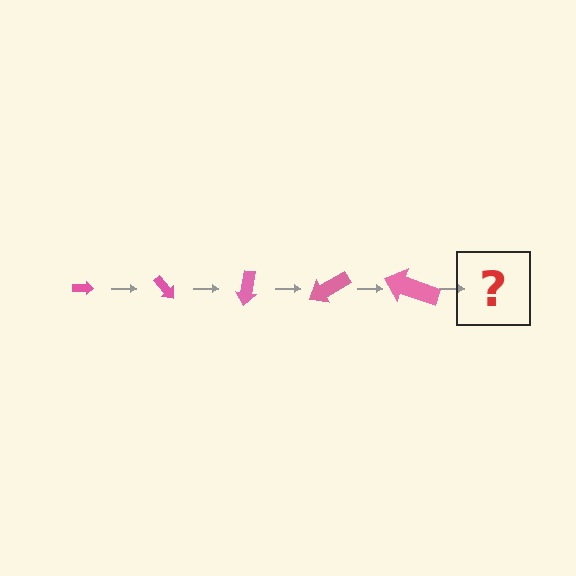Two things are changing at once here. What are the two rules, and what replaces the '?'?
The two rules are that the arrow grows larger each step and it rotates 50 degrees each step. The '?' should be an arrow, larger than the previous one and rotated 250 degrees from the start.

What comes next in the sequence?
The next element should be an arrow, larger than the previous one and rotated 250 degrees from the start.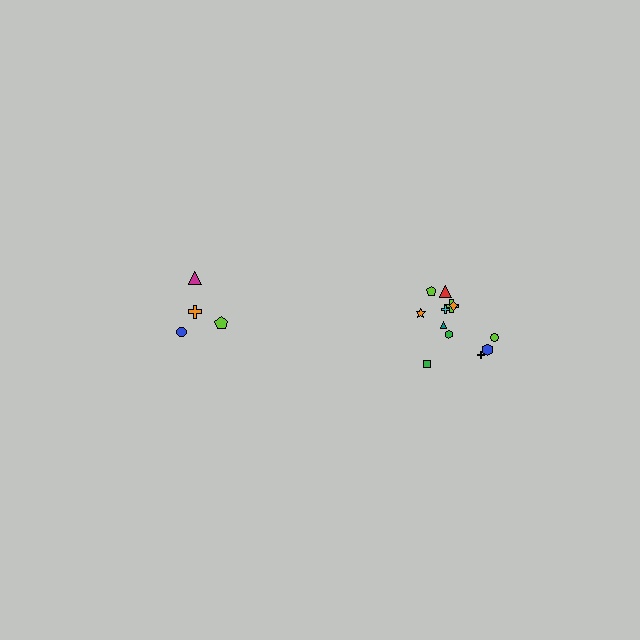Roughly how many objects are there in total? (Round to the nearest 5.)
Roughly 15 objects in total.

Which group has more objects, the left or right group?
The right group.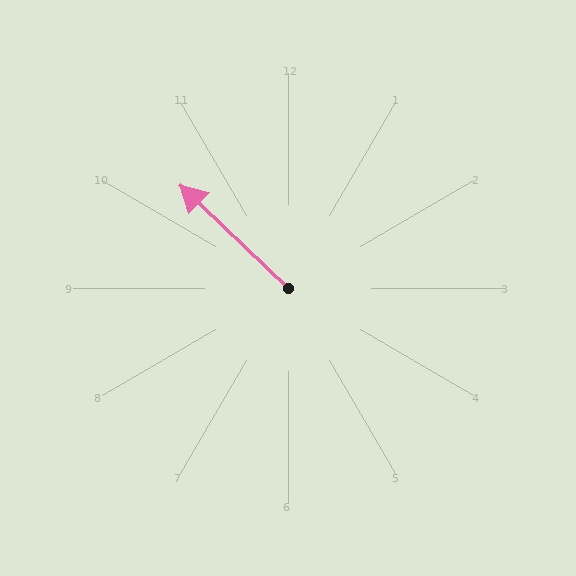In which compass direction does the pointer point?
Northwest.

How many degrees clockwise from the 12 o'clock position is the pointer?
Approximately 314 degrees.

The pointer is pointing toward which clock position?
Roughly 10 o'clock.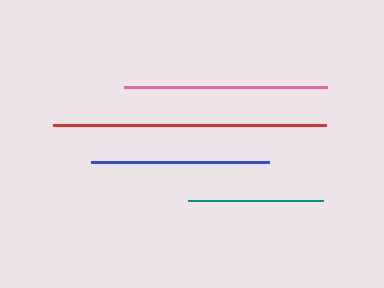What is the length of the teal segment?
The teal segment is approximately 135 pixels long.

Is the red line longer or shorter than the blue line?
The red line is longer than the blue line.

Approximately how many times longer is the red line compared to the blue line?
The red line is approximately 1.5 times the length of the blue line.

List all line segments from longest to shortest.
From longest to shortest: red, pink, blue, teal.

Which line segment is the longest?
The red line is the longest at approximately 273 pixels.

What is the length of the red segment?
The red segment is approximately 273 pixels long.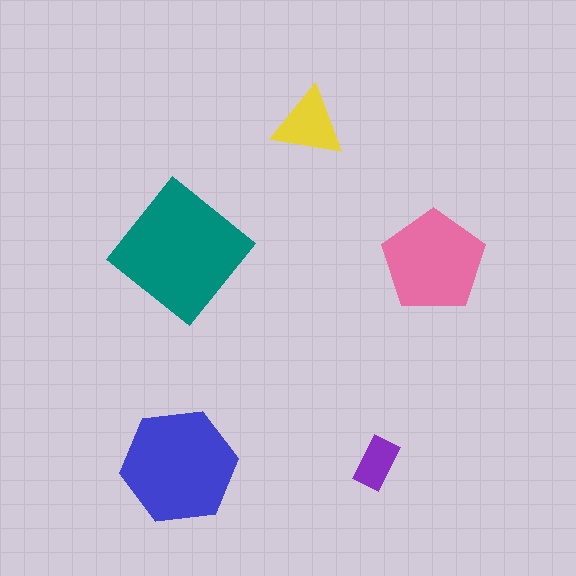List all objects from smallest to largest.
The purple rectangle, the yellow triangle, the pink pentagon, the blue hexagon, the teal diamond.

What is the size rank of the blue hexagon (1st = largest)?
2nd.